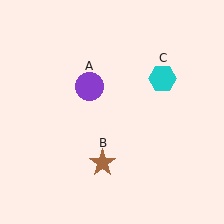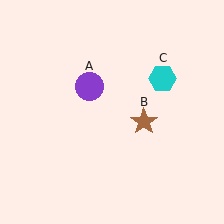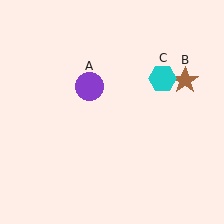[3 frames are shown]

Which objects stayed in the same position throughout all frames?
Purple circle (object A) and cyan hexagon (object C) remained stationary.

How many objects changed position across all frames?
1 object changed position: brown star (object B).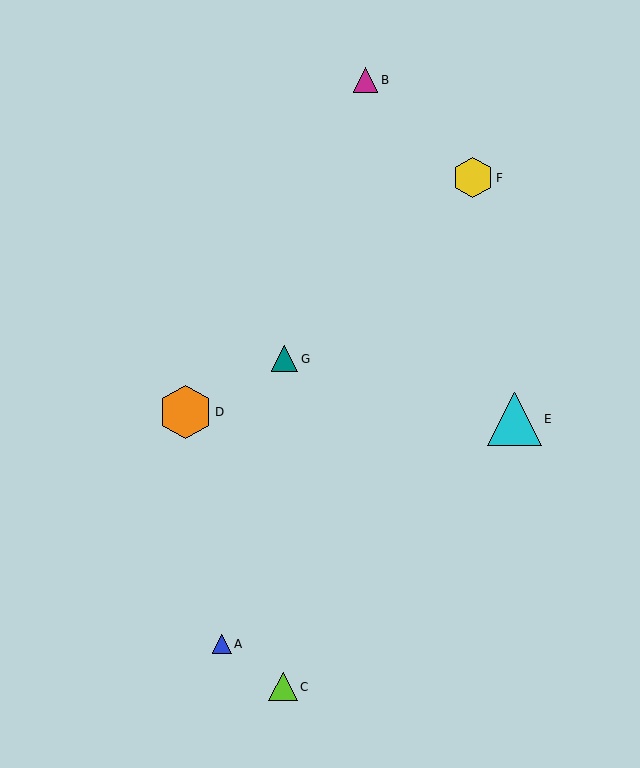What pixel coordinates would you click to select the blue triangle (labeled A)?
Click at (222, 644) to select the blue triangle A.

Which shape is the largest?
The orange hexagon (labeled D) is the largest.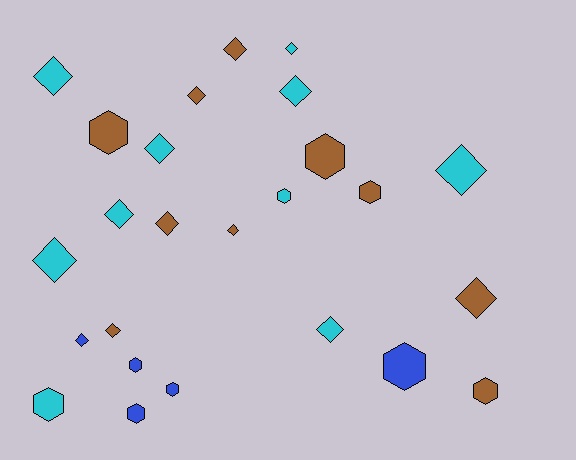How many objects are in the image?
There are 25 objects.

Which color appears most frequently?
Brown, with 10 objects.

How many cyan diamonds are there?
There are 8 cyan diamonds.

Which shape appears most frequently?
Diamond, with 15 objects.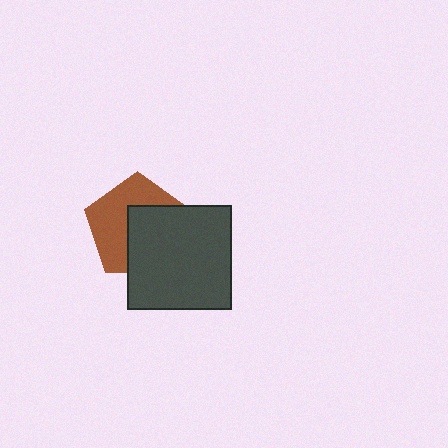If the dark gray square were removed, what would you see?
You would see the complete brown pentagon.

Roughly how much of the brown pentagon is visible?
About half of it is visible (roughly 52%).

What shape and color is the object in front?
The object in front is a dark gray square.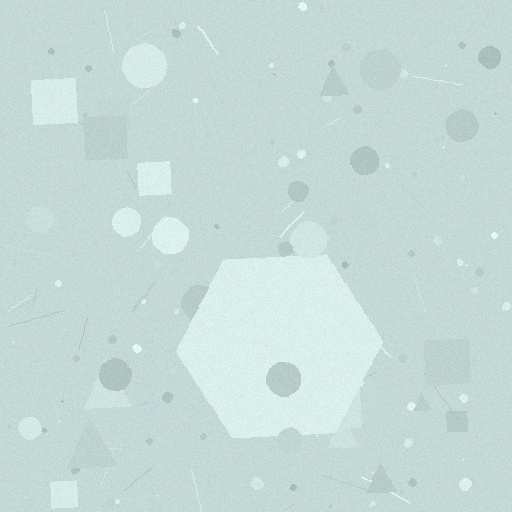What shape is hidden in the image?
A hexagon is hidden in the image.